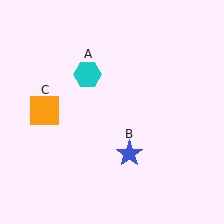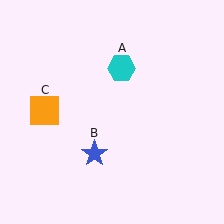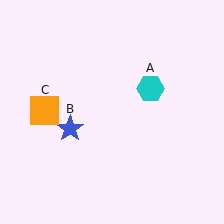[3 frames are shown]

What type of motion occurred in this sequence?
The cyan hexagon (object A), blue star (object B) rotated clockwise around the center of the scene.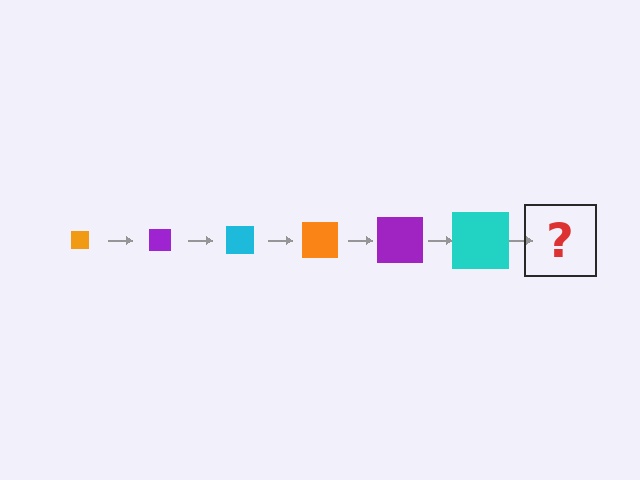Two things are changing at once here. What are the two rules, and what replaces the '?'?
The two rules are that the square grows larger each step and the color cycles through orange, purple, and cyan. The '?' should be an orange square, larger than the previous one.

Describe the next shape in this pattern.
It should be an orange square, larger than the previous one.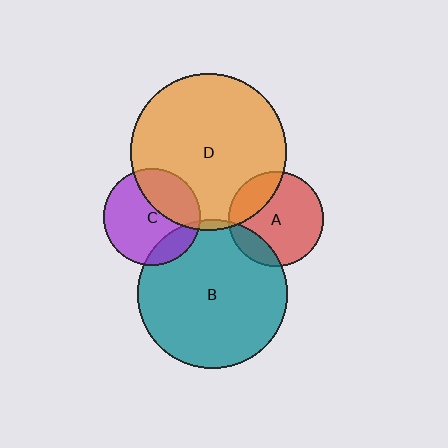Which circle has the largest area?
Circle D (orange).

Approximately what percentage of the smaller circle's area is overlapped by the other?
Approximately 35%.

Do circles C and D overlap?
Yes.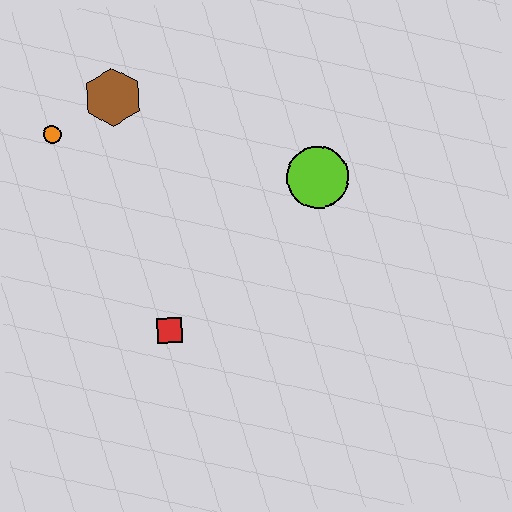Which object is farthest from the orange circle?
The lime circle is farthest from the orange circle.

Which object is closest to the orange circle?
The brown hexagon is closest to the orange circle.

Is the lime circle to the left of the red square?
No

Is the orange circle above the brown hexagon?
No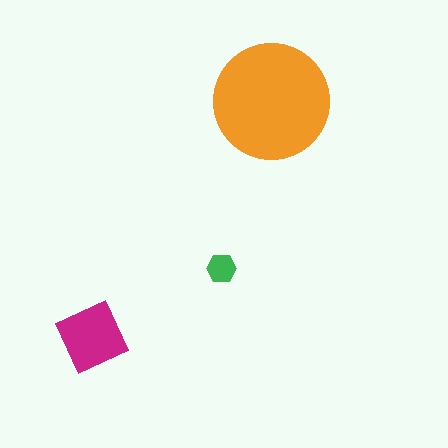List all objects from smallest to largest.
The green hexagon, the magenta square, the orange circle.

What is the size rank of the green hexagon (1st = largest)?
3rd.